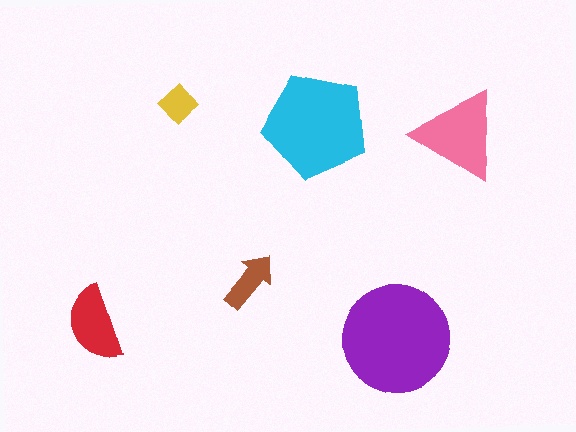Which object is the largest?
The purple circle.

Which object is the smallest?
The yellow diamond.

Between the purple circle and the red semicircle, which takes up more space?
The purple circle.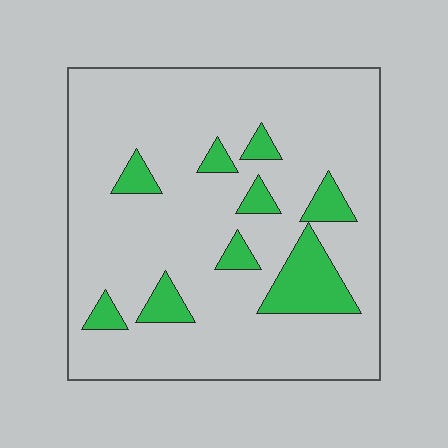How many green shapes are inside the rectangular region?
9.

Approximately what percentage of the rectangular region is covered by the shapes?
Approximately 15%.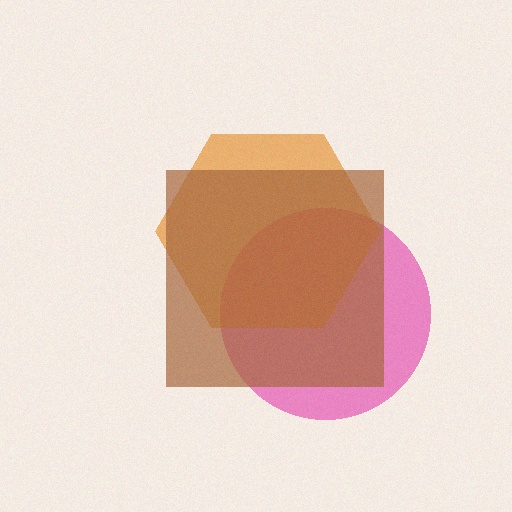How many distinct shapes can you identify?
There are 3 distinct shapes: a pink circle, an orange hexagon, a brown square.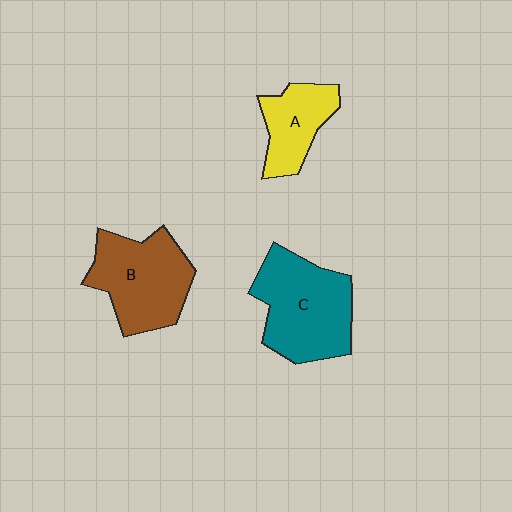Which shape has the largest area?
Shape C (teal).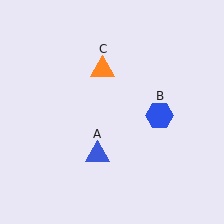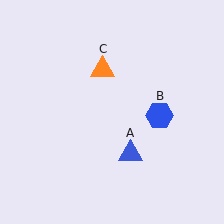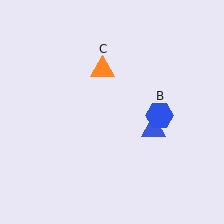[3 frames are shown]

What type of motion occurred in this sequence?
The blue triangle (object A) rotated counterclockwise around the center of the scene.